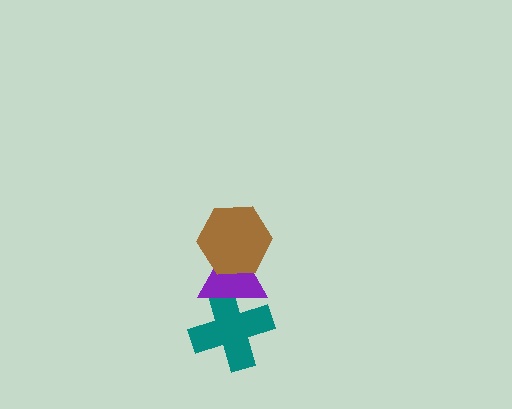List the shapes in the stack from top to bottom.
From top to bottom: the brown hexagon, the purple triangle, the teal cross.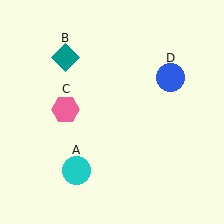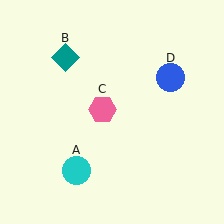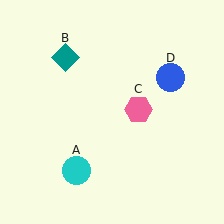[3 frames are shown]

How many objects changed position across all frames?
1 object changed position: pink hexagon (object C).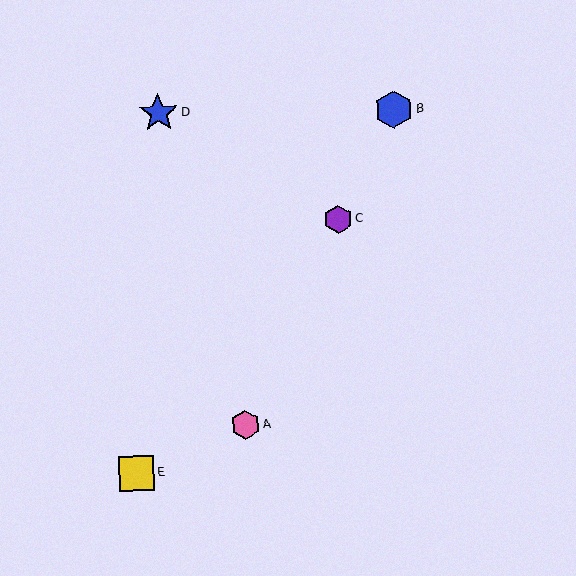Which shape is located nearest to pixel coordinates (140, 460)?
The yellow square (labeled E) at (137, 473) is nearest to that location.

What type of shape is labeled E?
Shape E is a yellow square.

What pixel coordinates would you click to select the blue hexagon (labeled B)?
Click at (394, 109) to select the blue hexagon B.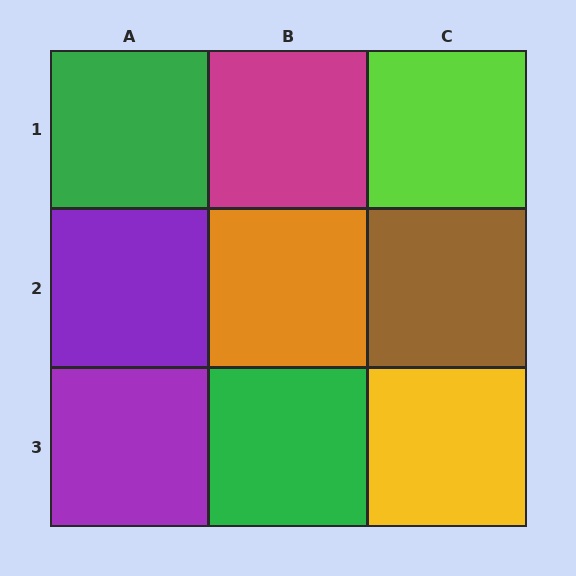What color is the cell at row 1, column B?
Magenta.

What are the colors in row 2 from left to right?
Purple, orange, brown.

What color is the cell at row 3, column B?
Green.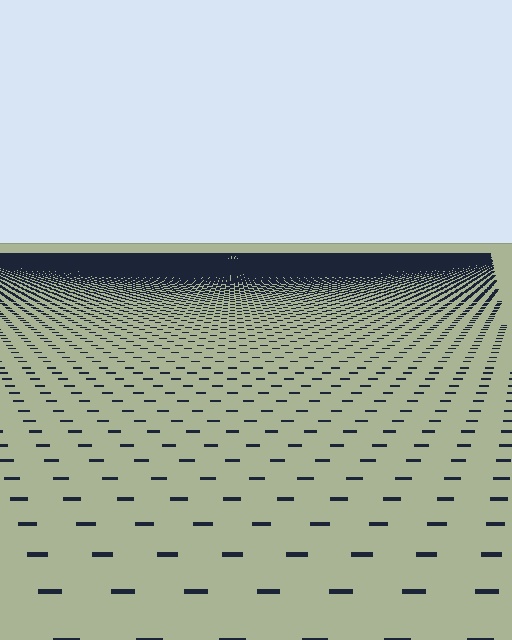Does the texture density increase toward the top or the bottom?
Density increases toward the top.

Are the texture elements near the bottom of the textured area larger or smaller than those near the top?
Larger. Near the bottom, elements are closer to the viewer and appear at a bigger on-screen size.